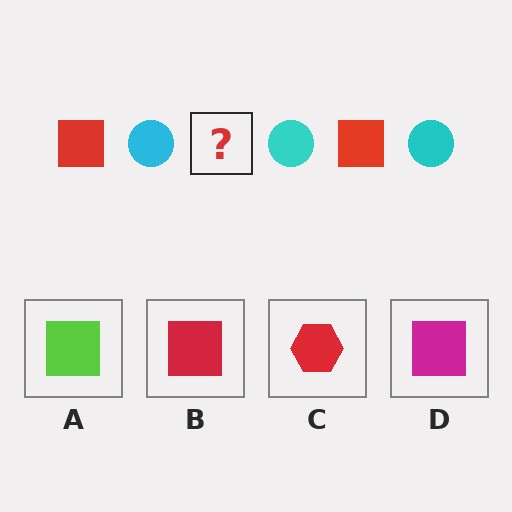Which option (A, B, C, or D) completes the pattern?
B.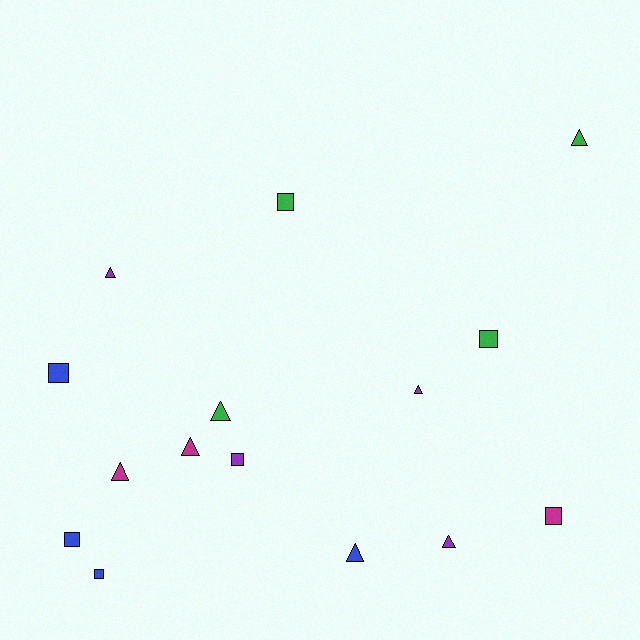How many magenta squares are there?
There is 1 magenta square.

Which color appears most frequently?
Blue, with 4 objects.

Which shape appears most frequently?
Triangle, with 8 objects.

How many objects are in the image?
There are 15 objects.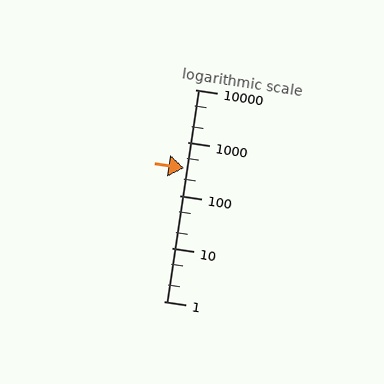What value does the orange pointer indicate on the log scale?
The pointer indicates approximately 320.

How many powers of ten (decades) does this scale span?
The scale spans 4 decades, from 1 to 10000.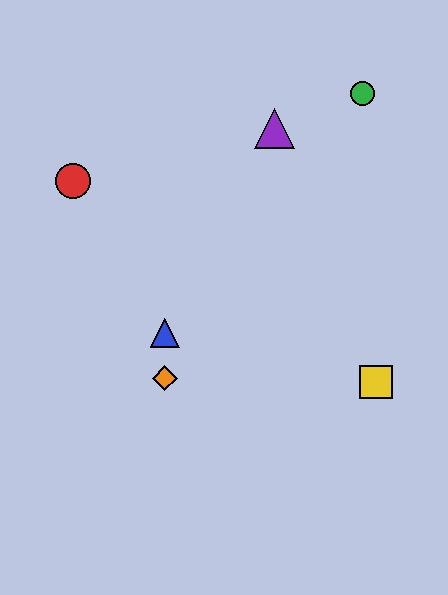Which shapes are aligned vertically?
The blue triangle, the orange diamond are aligned vertically.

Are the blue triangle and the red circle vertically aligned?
No, the blue triangle is at x≈165 and the red circle is at x≈73.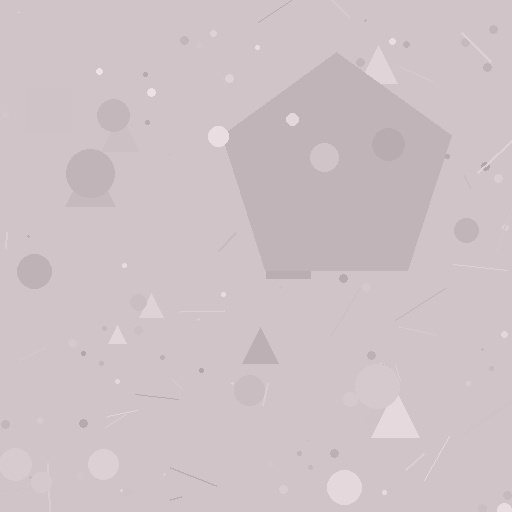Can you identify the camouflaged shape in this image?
The camouflaged shape is a pentagon.